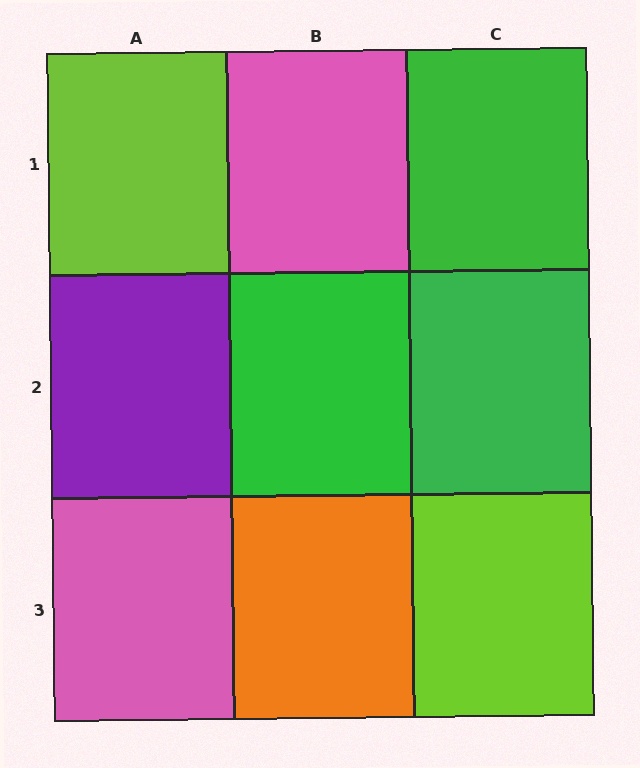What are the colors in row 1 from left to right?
Lime, pink, green.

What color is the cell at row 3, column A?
Pink.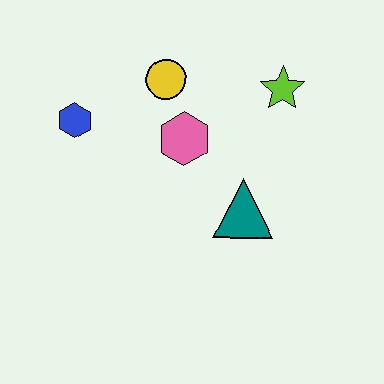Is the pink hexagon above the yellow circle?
No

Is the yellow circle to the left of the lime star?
Yes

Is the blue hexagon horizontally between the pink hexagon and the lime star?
No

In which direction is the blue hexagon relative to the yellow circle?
The blue hexagon is to the left of the yellow circle.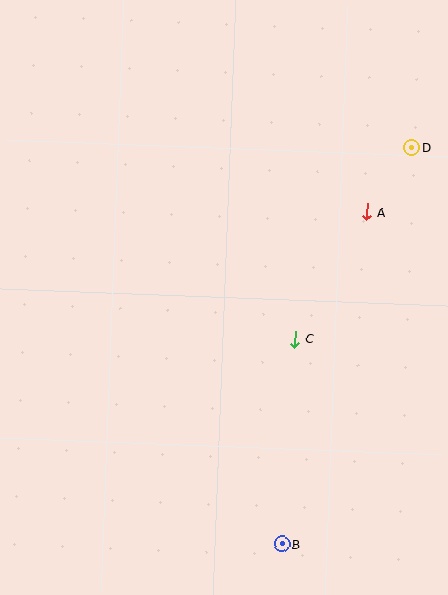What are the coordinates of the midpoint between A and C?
The midpoint between A and C is at (331, 276).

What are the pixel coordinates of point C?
Point C is at (295, 339).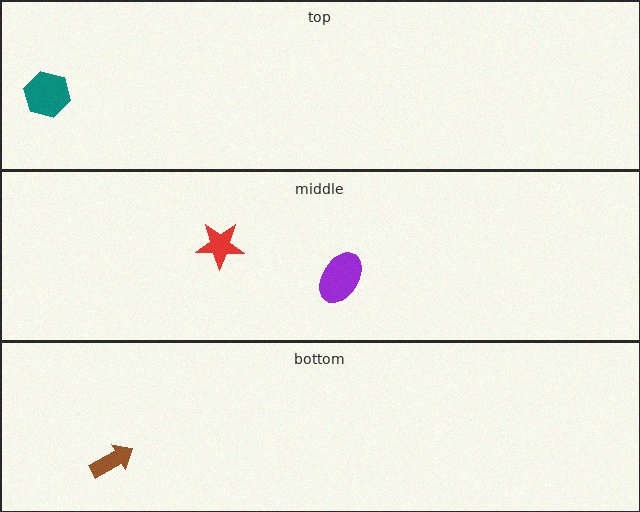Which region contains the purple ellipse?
The middle region.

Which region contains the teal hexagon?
The top region.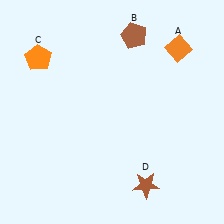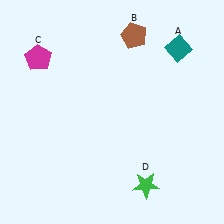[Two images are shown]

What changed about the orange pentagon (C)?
In Image 1, C is orange. In Image 2, it changed to magenta.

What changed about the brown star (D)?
In Image 1, D is brown. In Image 2, it changed to green.